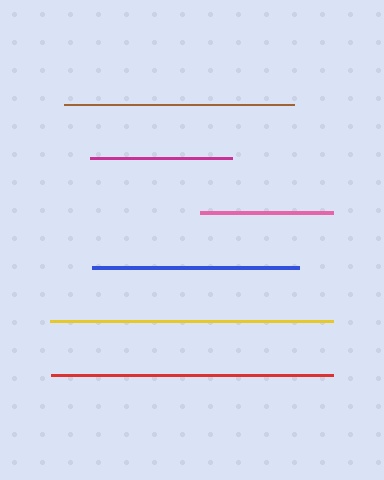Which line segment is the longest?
The yellow line is the longest at approximately 283 pixels.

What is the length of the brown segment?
The brown segment is approximately 229 pixels long.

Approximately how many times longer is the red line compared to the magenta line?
The red line is approximately 2.0 times the length of the magenta line.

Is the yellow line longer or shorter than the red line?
The yellow line is longer than the red line.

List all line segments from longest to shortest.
From longest to shortest: yellow, red, brown, blue, magenta, pink.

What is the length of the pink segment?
The pink segment is approximately 134 pixels long.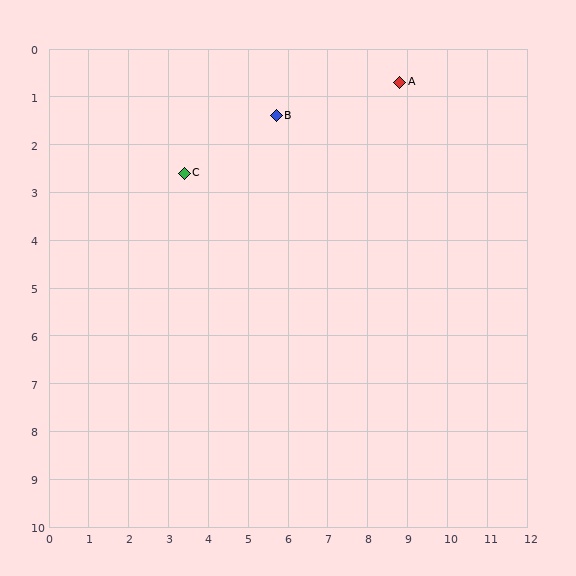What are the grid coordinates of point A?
Point A is at approximately (8.8, 0.7).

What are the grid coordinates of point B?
Point B is at approximately (5.7, 1.4).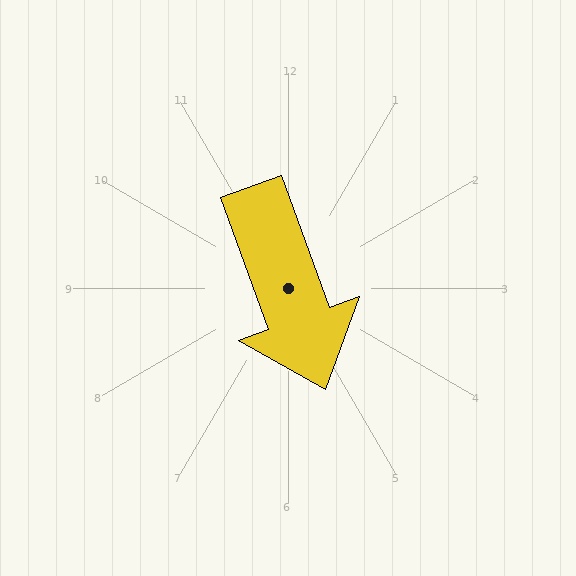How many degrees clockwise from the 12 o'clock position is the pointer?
Approximately 160 degrees.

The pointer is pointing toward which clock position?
Roughly 5 o'clock.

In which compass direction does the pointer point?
South.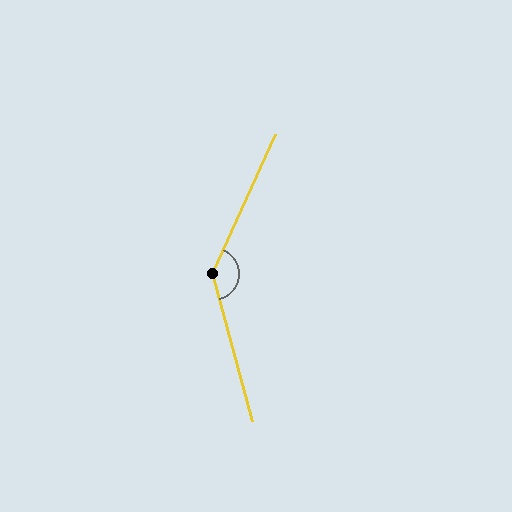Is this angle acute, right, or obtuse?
It is obtuse.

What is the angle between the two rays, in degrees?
Approximately 140 degrees.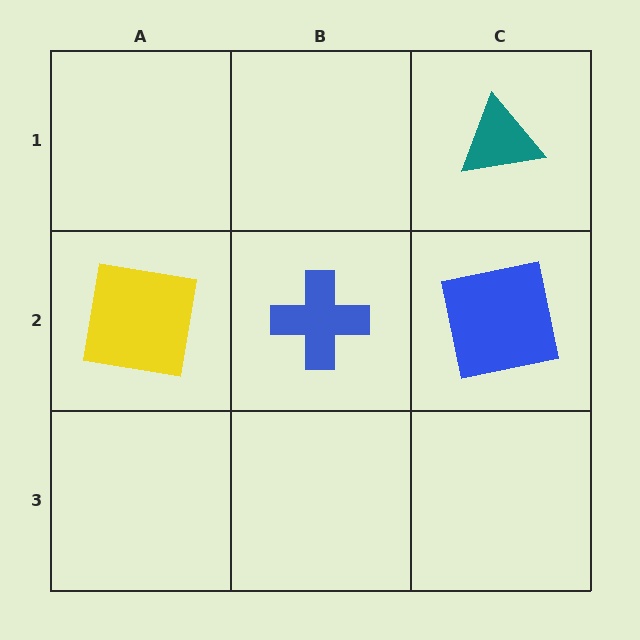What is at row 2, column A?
A yellow square.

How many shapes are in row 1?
1 shape.